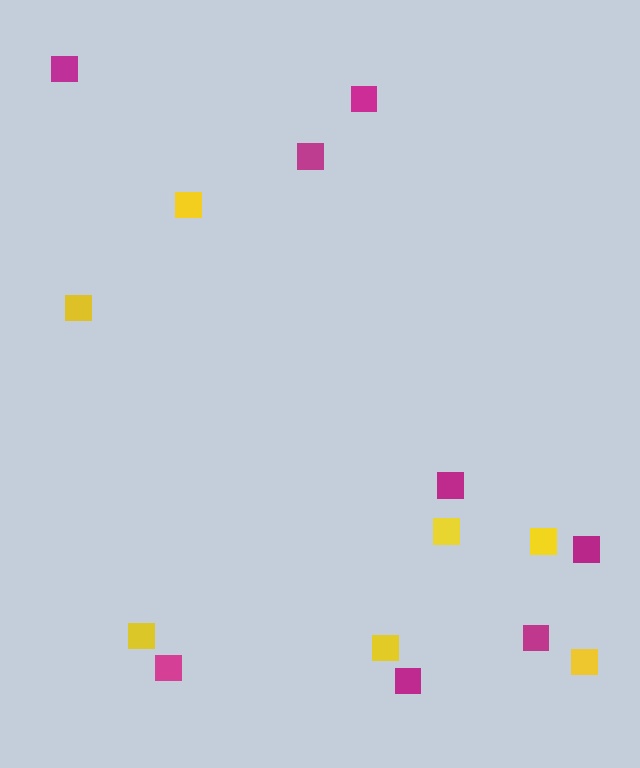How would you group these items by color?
There are 2 groups: one group of magenta squares (8) and one group of yellow squares (7).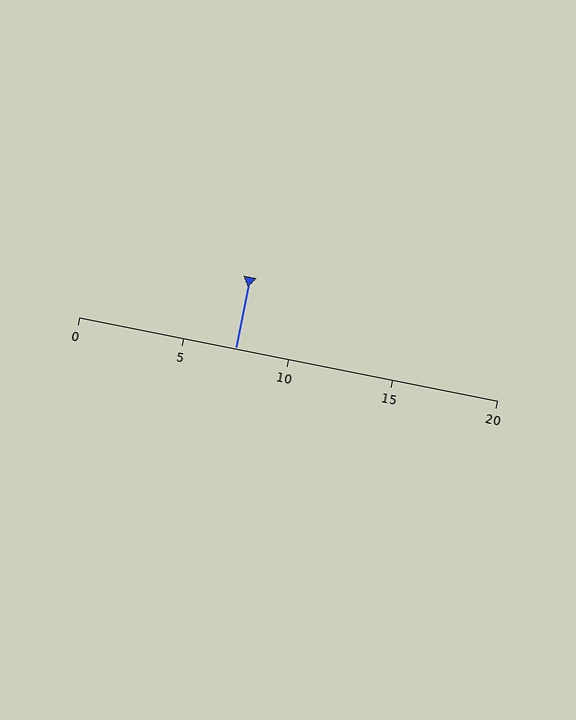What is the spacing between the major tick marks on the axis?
The major ticks are spaced 5 apart.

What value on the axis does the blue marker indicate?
The marker indicates approximately 7.5.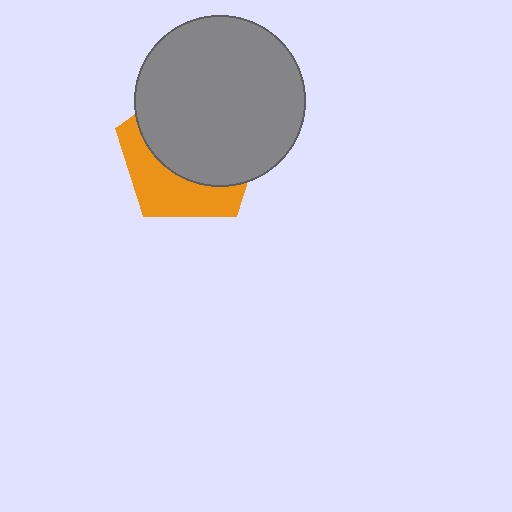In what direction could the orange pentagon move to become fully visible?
The orange pentagon could move down. That would shift it out from behind the gray circle entirely.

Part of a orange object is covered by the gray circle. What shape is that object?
It is a pentagon.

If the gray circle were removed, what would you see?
You would see the complete orange pentagon.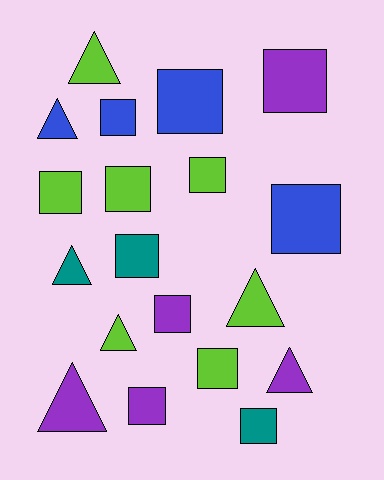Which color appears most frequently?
Lime, with 7 objects.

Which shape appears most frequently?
Square, with 12 objects.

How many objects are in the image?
There are 19 objects.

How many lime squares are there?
There are 4 lime squares.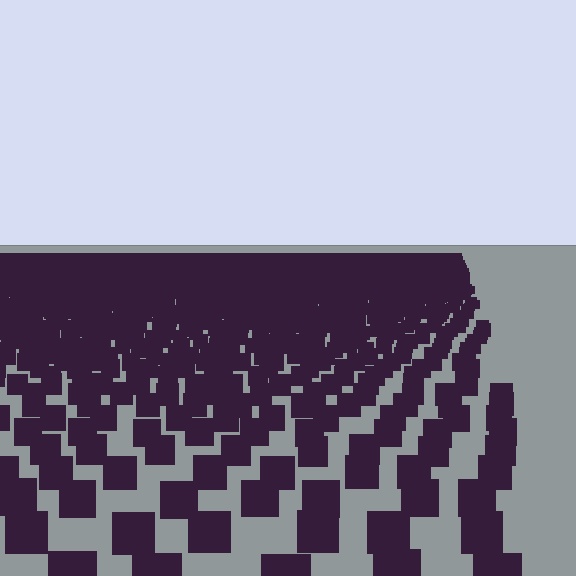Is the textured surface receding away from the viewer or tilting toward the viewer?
The surface is receding away from the viewer. Texture elements get smaller and denser toward the top.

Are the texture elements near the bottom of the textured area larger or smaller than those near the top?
Larger. Near the bottom, elements are closer to the viewer and appear at a bigger on-screen size.